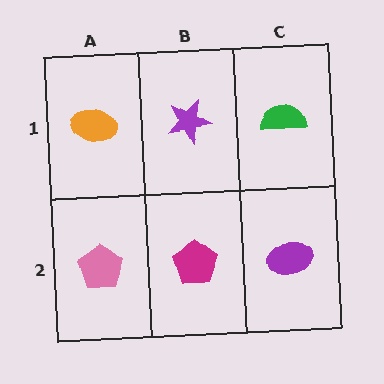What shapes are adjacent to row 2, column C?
A green semicircle (row 1, column C), a magenta pentagon (row 2, column B).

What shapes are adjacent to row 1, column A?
A pink pentagon (row 2, column A), a purple star (row 1, column B).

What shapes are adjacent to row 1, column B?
A magenta pentagon (row 2, column B), an orange ellipse (row 1, column A), a green semicircle (row 1, column C).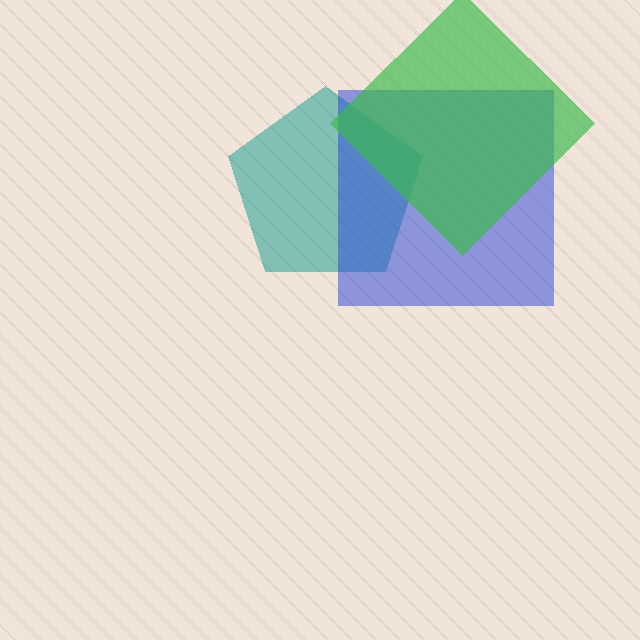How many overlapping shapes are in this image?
There are 3 overlapping shapes in the image.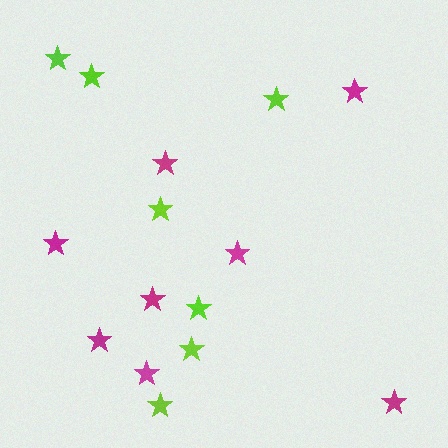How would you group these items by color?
There are 2 groups: one group of magenta stars (8) and one group of lime stars (7).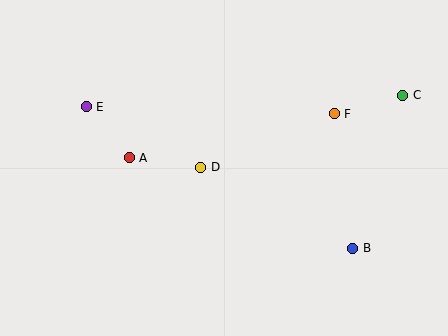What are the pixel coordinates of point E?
Point E is at (86, 107).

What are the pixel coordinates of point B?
Point B is at (353, 248).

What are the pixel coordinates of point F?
Point F is at (334, 114).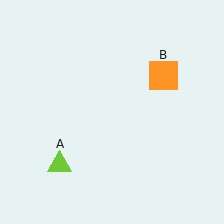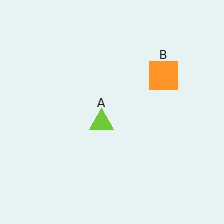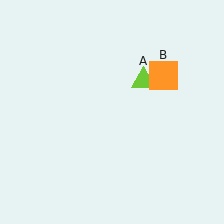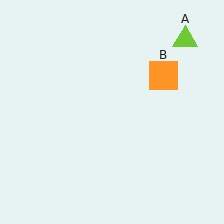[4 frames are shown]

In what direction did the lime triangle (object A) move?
The lime triangle (object A) moved up and to the right.